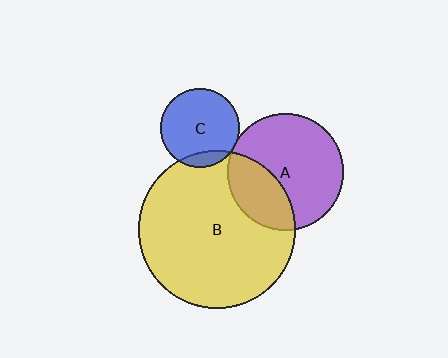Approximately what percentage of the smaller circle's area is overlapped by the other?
Approximately 5%.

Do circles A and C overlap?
Yes.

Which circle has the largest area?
Circle B (yellow).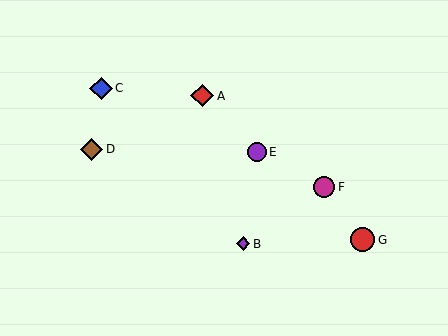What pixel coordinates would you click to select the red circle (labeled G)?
Click at (363, 240) to select the red circle G.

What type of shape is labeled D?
Shape D is a brown diamond.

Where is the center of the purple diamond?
The center of the purple diamond is at (243, 244).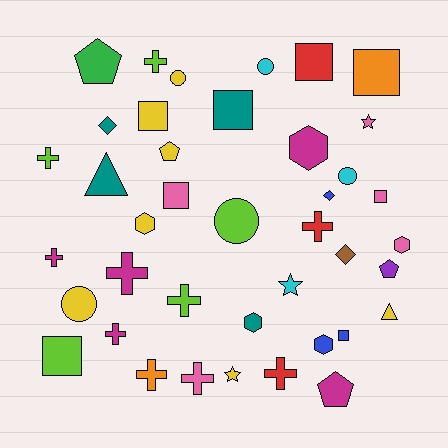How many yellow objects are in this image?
There are 7 yellow objects.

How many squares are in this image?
There are 8 squares.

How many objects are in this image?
There are 40 objects.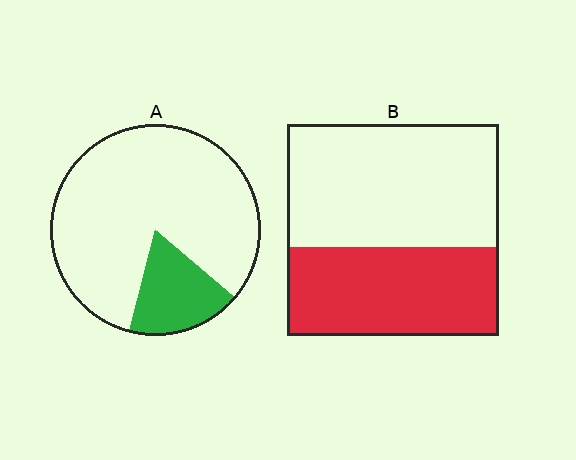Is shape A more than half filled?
No.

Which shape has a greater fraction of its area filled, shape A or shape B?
Shape B.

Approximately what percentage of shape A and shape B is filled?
A is approximately 20% and B is approximately 40%.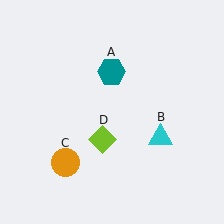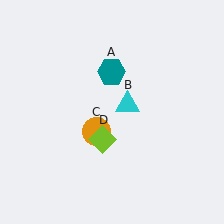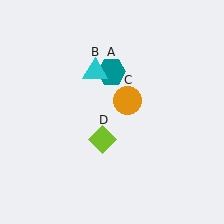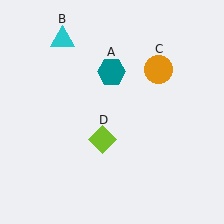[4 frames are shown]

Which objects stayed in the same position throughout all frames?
Teal hexagon (object A) and lime diamond (object D) remained stationary.